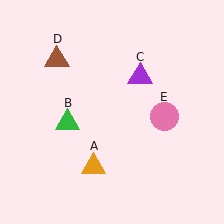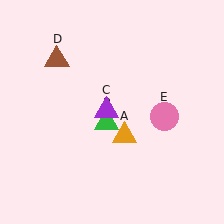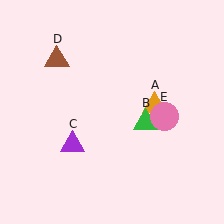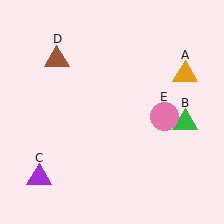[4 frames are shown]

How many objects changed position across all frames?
3 objects changed position: orange triangle (object A), green triangle (object B), purple triangle (object C).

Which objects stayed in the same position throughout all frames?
Brown triangle (object D) and pink circle (object E) remained stationary.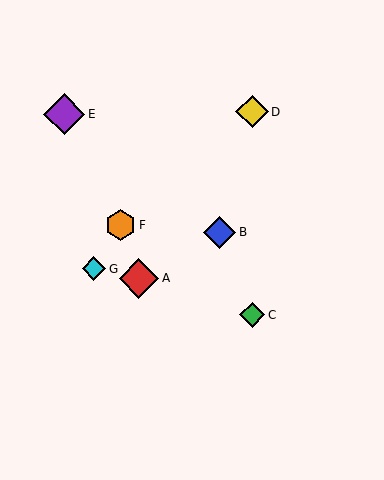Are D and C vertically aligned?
Yes, both are at x≈252.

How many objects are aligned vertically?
2 objects (C, D) are aligned vertically.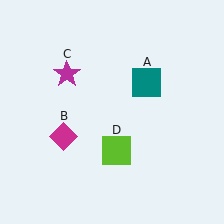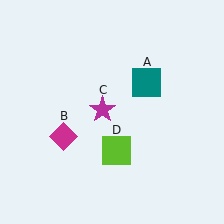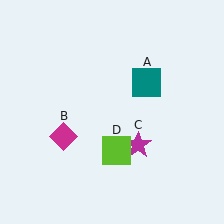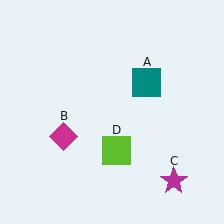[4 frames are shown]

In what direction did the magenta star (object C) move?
The magenta star (object C) moved down and to the right.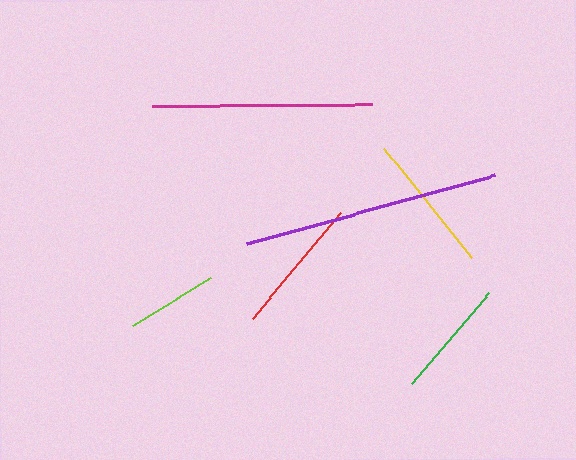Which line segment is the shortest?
The lime line is the shortest at approximately 93 pixels.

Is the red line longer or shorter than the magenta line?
The magenta line is longer than the red line.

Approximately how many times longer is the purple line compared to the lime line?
The purple line is approximately 2.8 times the length of the lime line.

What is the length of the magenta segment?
The magenta segment is approximately 220 pixels long.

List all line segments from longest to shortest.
From longest to shortest: purple, magenta, yellow, red, green, lime.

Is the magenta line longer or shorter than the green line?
The magenta line is longer than the green line.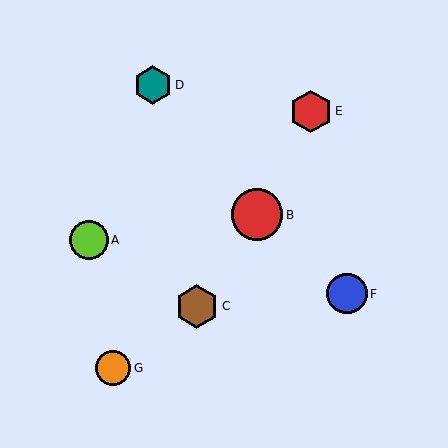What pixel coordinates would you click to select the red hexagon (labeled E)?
Click at (311, 111) to select the red hexagon E.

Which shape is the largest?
The red circle (labeled B) is the largest.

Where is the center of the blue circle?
The center of the blue circle is at (347, 294).